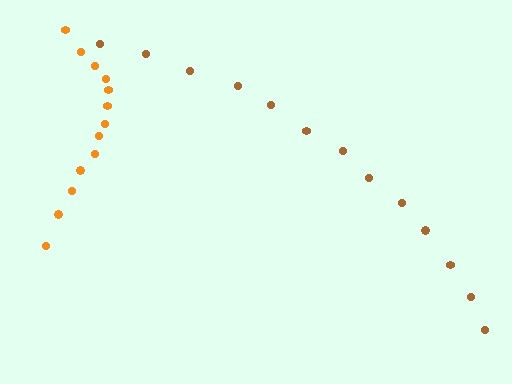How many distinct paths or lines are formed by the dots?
There are 2 distinct paths.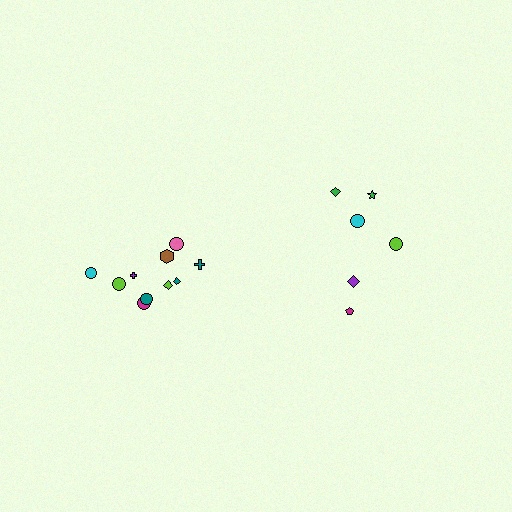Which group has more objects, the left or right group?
The left group.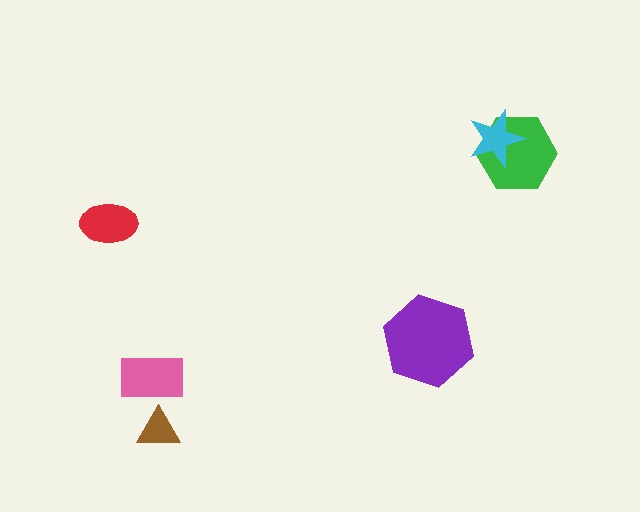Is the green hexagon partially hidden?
Yes, it is partially covered by another shape.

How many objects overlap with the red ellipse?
0 objects overlap with the red ellipse.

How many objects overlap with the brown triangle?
0 objects overlap with the brown triangle.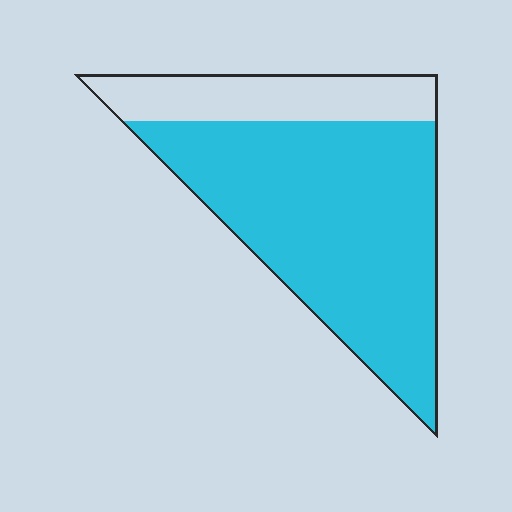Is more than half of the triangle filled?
Yes.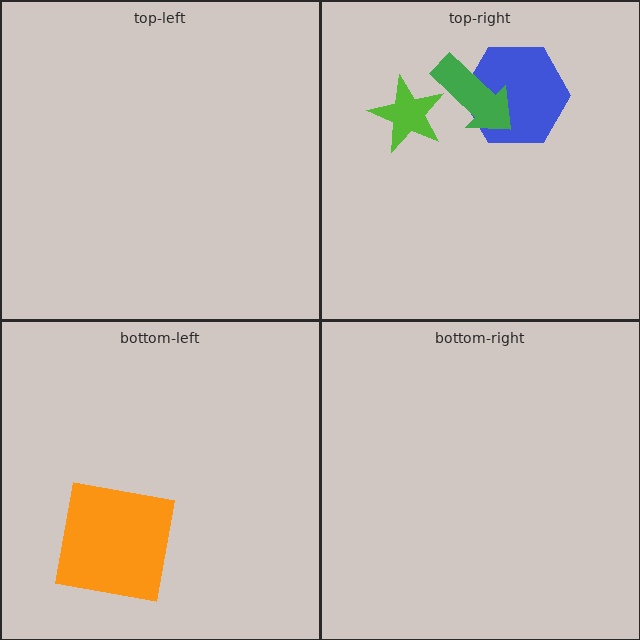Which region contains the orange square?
The bottom-left region.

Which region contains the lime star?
The top-right region.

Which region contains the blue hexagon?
The top-right region.